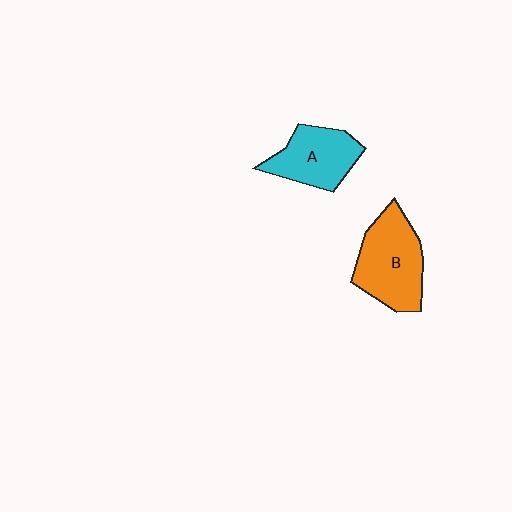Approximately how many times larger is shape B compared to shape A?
Approximately 1.3 times.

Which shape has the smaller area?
Shape A (cyan).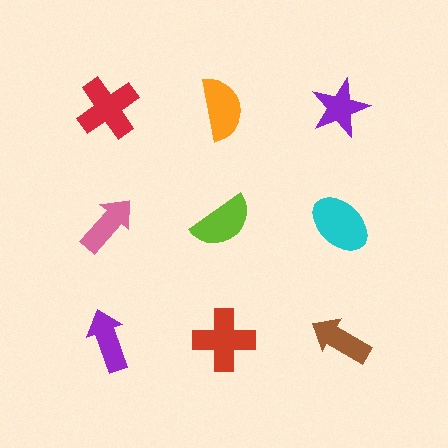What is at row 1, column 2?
An orange semicircle.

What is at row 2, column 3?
A cyan ellipse.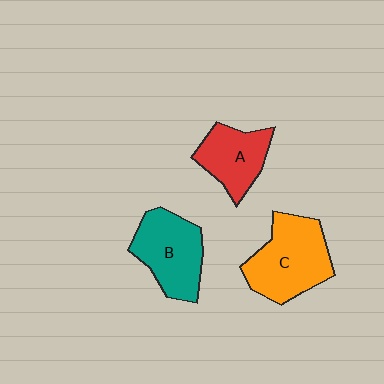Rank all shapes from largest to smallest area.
From largest to smallest: C (orange), B (teal), A (red).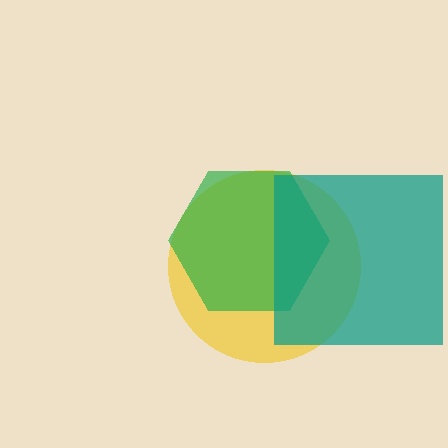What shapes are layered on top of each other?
The layered shapes are: a yellow circle, a green hexagon, a teal square.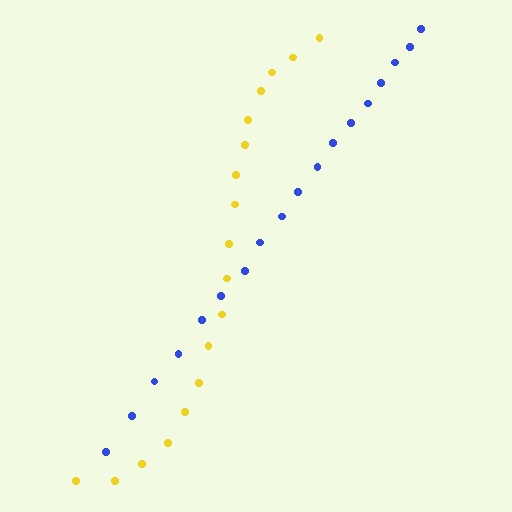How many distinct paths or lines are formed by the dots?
There are 2 distinct paths.